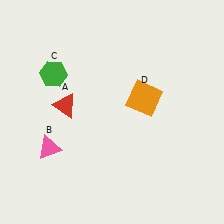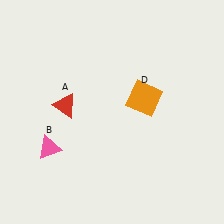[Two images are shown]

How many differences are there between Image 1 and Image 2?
There is 1 difference between the two images.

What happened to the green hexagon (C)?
The green hexagon (C) was removed in Image 2. It was in the top-left area of Image 1.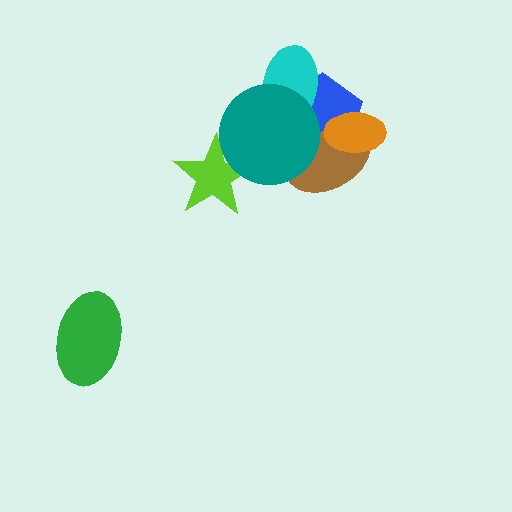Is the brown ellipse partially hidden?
Yes, it is partially covered by another shape.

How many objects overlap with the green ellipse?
0 objects overlap with the green ellipse.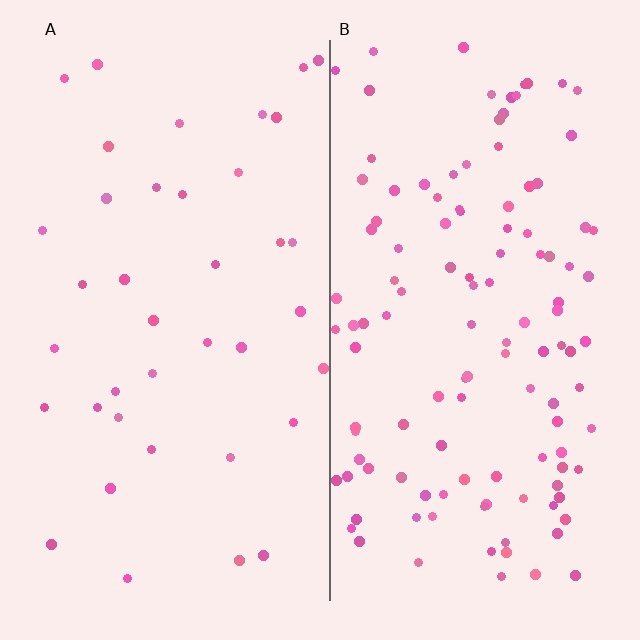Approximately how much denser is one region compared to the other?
Approximately 3.1× — region B over region A.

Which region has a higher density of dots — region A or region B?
B (the right).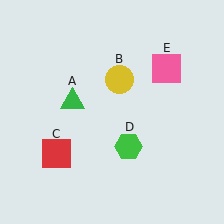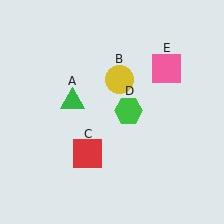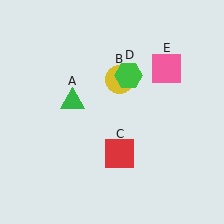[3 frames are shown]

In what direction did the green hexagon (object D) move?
The green hexagon (object D) moved up.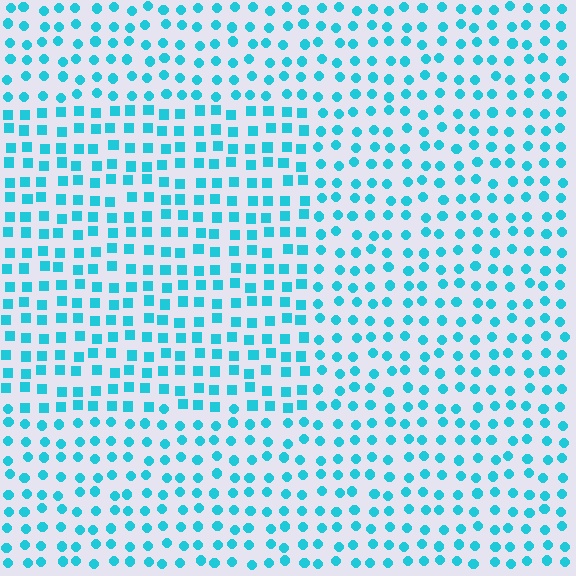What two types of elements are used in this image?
The image uses squares inside the rectangle region and circles outside it.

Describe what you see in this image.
The image is filled with small cyan elements arranged in a uniform grid. A rectangle-shaped region contains squares, while the surrounding area contains circles. The boundary is defined purely by the change in element shape.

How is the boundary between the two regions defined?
The boundary is defined by a change in element shape: squares inside vs. circles outside. All elements share the same color and spacing.